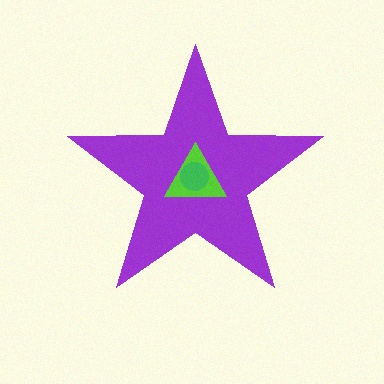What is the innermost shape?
The green circle.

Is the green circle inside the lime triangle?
Yes.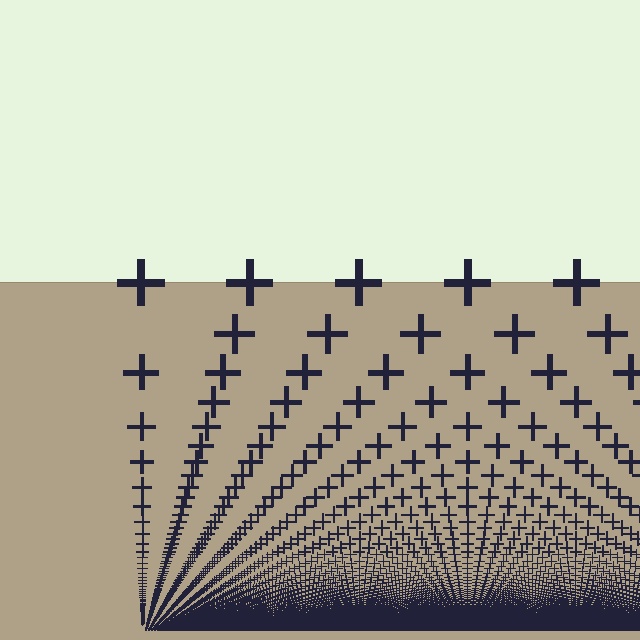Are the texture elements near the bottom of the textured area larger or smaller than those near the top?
Smaller. The gradient is inverted — elements near the bottom are smaller and denser.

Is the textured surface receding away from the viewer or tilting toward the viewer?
The surface appears to tilt toward the viewer. Texture elements get larger and sparser toward the top.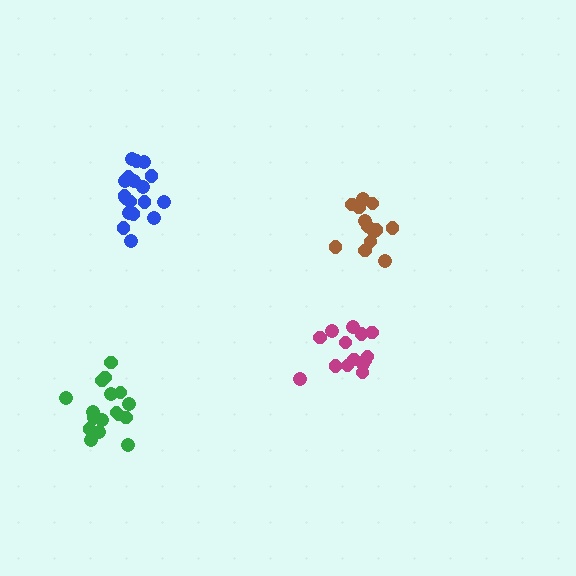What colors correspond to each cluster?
The clusters are colored: green, brown, blue, magenta.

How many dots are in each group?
Group 1: 17 dots, Group 2: 13 dots, Group 3: 18 dots, Group 4: 14 dots (62 total).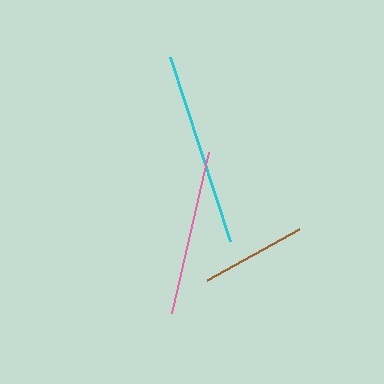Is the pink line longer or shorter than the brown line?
The pink line is longer than the brown line.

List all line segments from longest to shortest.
From longest to shortest: cyan, pink, brown.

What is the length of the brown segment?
The brown segment is approximately 105 pixels long.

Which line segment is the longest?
The cyan line is the longest at approximately 194 pixels.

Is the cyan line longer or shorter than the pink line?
The cyan line is longer than the pink line.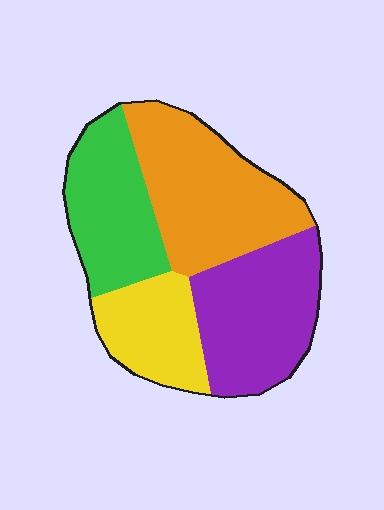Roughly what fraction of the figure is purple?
Purple takes up about one quarter (1/4) of the figure.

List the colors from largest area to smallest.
From largest to smallest: orange, purple, green, yellow.